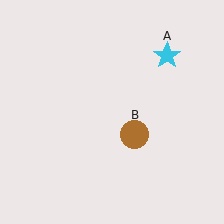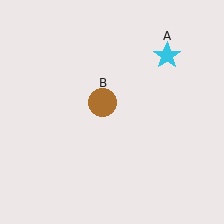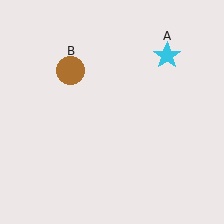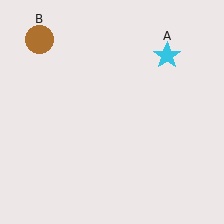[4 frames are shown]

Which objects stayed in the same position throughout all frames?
Cyan star (object A) remained stationary.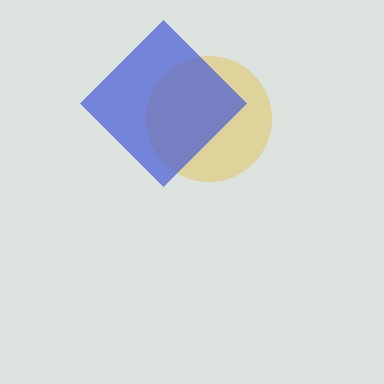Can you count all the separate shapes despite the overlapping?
Yes, there are 2 separate shapes.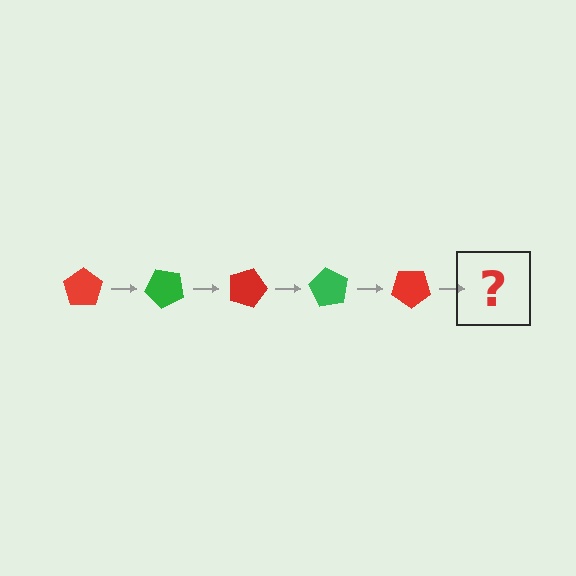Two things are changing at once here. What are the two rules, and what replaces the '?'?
The two rules are that it rotates 45 degrees each step and the color cycles through red and green. The '?' should be a green pentagon, rotated 225 degrees from the start.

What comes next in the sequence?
The next element should be a green pentagon, rotated 225 degrees from the start.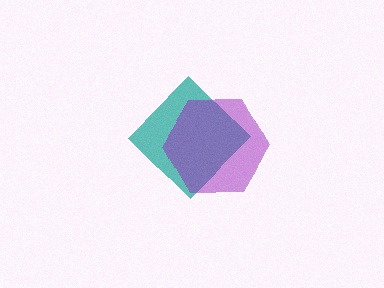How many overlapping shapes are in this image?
There are 2 overlapping shapes in the image.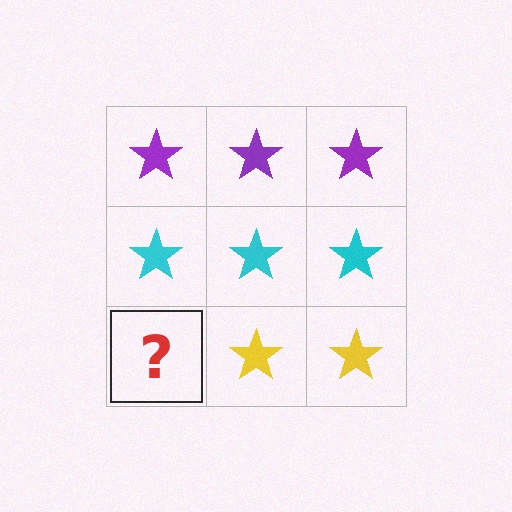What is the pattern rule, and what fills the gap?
The rule is that each row has a consistent color. The gap should be filled with a yellow star.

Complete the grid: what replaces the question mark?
The question mark should be replaced with a yellow star.